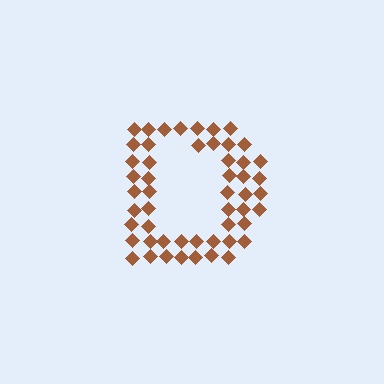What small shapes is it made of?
It is made of small diamonds.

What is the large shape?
The large shape is the letter D.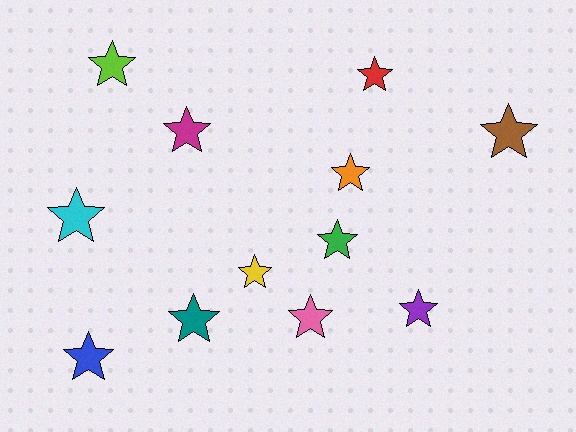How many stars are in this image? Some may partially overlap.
There are 12 stars.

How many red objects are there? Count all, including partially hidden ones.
There is 1 red object.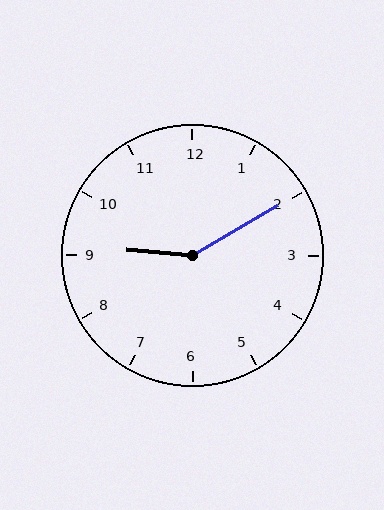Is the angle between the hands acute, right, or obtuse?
It is obtuse.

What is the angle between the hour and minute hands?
Approximately 145 degrees.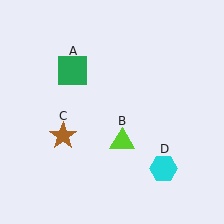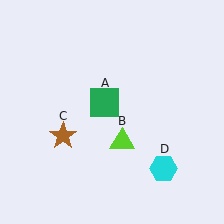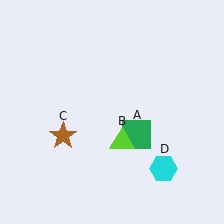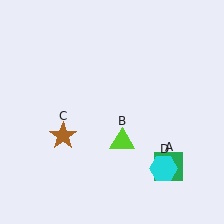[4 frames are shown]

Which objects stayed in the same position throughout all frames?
Lime triangle (object B) and brown star (object C) and cyan hexagon (object D) remained stationary.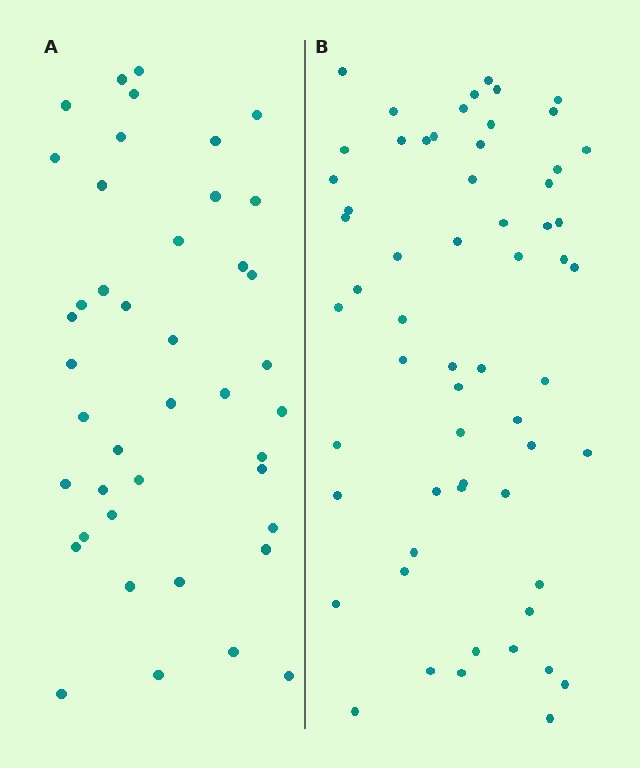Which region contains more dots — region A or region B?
Region B (the right region) has more dots.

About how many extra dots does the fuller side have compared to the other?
Region B has approximately 20 more dots than region A.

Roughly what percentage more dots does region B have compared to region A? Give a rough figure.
About 45% more.